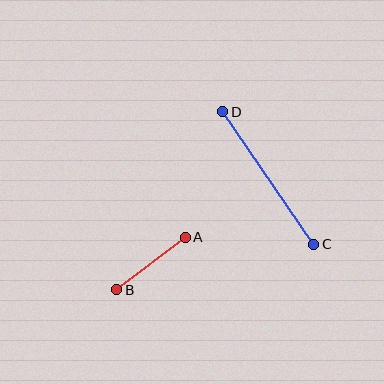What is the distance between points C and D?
The distance is approximately 161 pixels.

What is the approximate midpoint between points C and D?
The midpoint is at approximately (268, 178) pixels.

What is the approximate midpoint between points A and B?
The midpoint is at approximately (151, 263) pixels.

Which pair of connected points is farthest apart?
Points C and D are farthest apart.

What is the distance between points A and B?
The distance is approximately 86 pixels.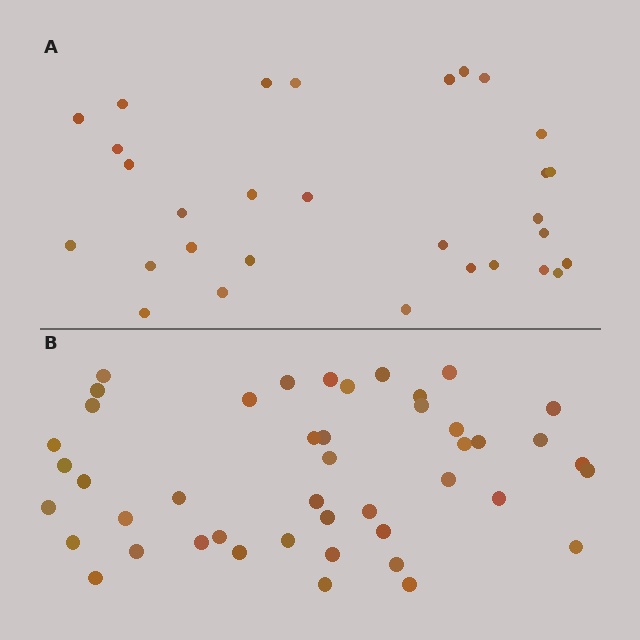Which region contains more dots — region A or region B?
Region B (the bottom region) has more dots.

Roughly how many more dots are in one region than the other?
Region B has approximately 15 more dots than region A.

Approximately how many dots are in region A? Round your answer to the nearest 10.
About 30 dots.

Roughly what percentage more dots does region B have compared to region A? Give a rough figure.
About 50% more.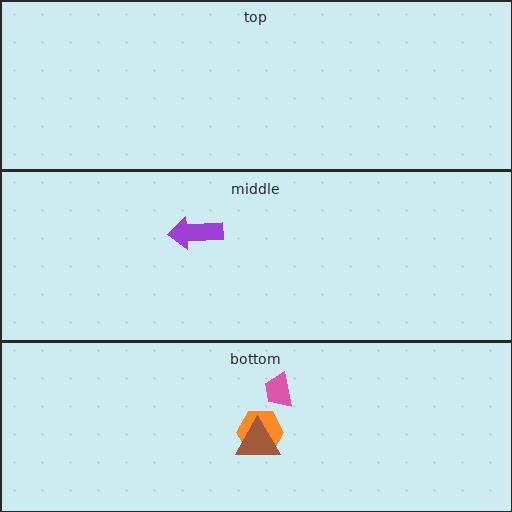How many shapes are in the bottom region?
3.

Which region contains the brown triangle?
The bottom region.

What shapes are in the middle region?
The purple arrow.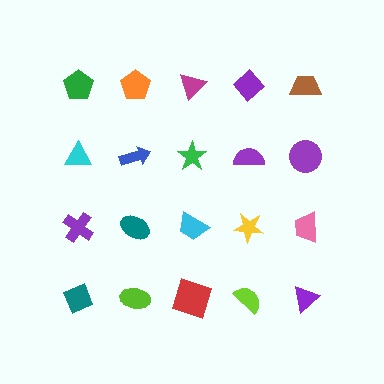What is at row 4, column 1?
A teal diamond.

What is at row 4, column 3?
A red square.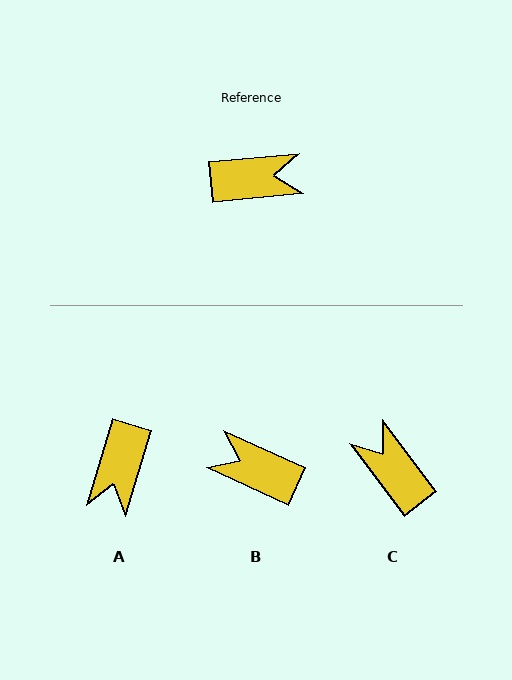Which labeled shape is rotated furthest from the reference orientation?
B, about 150 degrees away.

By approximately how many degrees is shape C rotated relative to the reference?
Approximately 122 degrees counter-clockwise.